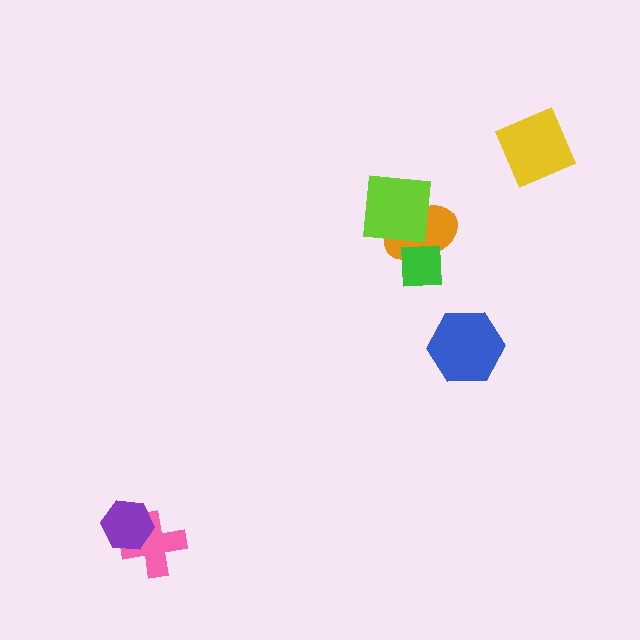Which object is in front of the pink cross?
The purple hexagon is in front of the pink cross.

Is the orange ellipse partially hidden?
Yes, it is partially covered by another shape.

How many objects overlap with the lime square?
1 object overlaps with the lime square.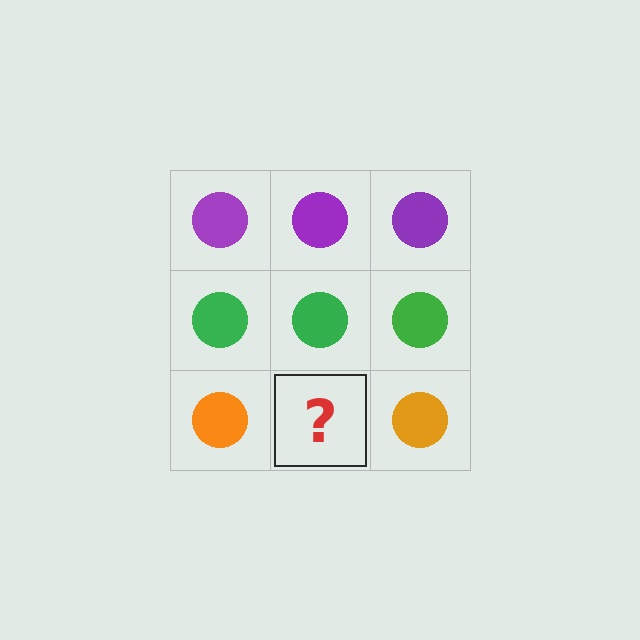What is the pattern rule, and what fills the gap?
The rule is that each row has a consistent color. The gap should be filled with an orange circle.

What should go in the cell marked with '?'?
The missing cell should contain an orange circle.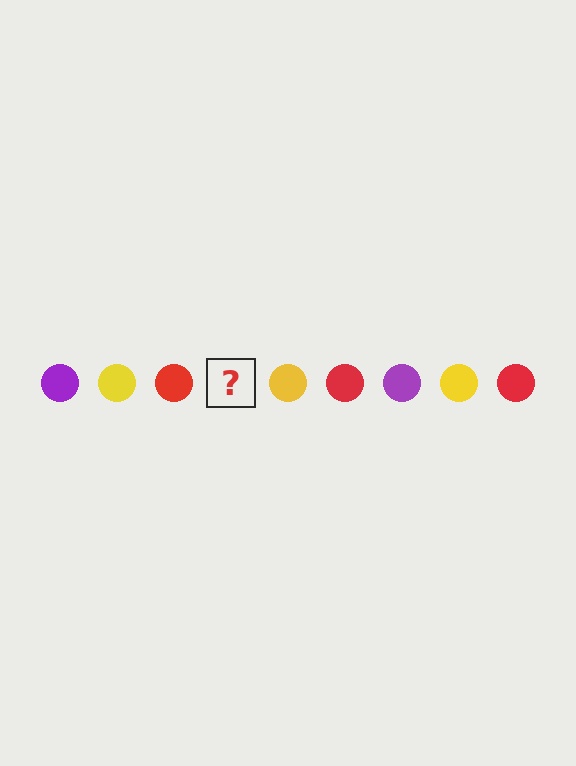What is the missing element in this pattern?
The missing element is a purple circle.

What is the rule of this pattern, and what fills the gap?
The rule is that the pattern cycles through purple, yellow, red circles. The gap should be filled with a purple circle.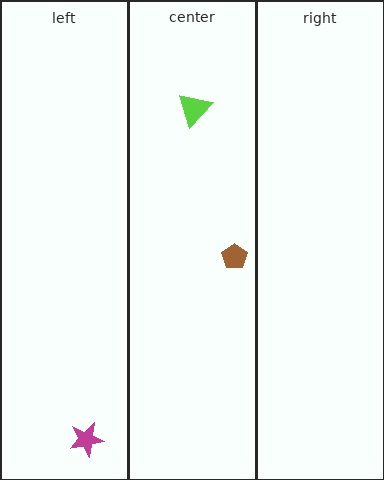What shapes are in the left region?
The magenta star.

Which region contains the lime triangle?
The center region.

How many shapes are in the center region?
2.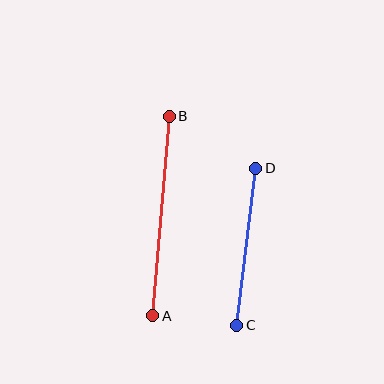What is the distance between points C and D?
The distance is approximately 159 pixels.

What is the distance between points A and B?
The distance is approximately 200 pixels.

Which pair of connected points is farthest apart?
Points A and B are farthest apart.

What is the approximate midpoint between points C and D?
The midpoint is at approximately (246, 247) pixels.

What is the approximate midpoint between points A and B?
The midpoint is at approximately (161, 216) pixels.